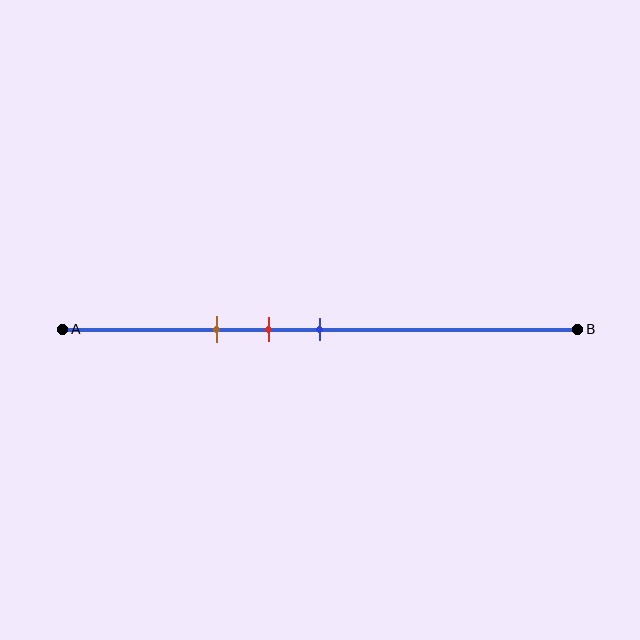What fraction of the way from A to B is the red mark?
The red mark is approximately 40% (0.4) of the way from A to B.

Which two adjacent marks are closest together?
The red and blue marks are the closest adjacent pair.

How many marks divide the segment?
There are 3 marks dividing the segment.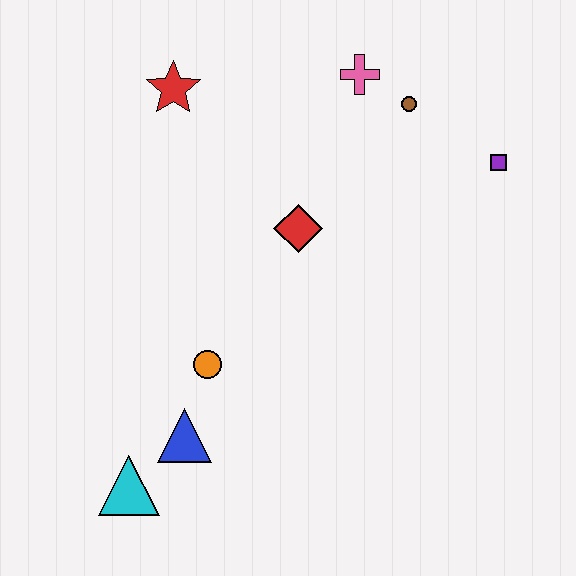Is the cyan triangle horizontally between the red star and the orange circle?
No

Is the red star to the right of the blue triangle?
No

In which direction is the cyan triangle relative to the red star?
The cyan triangle is below the red star.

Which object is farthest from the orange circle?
The purple square is farthest from the orange circle.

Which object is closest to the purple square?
The brown circle is closest to the purple square.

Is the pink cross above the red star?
Yes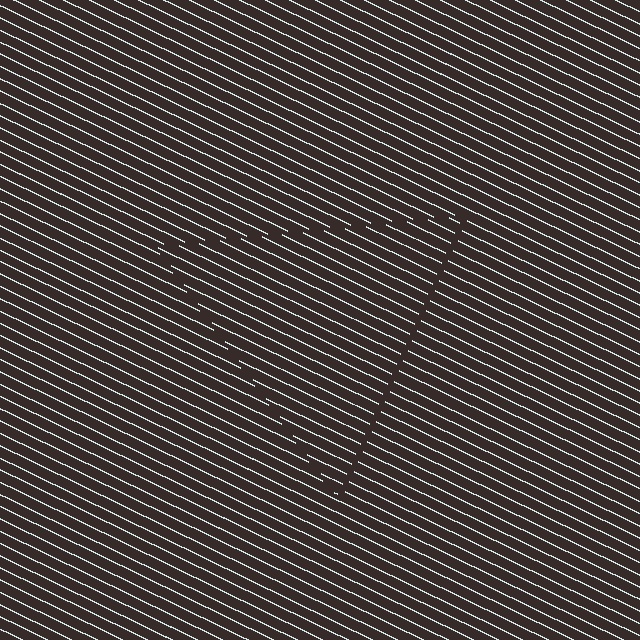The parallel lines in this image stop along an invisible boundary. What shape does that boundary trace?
An illusory triangle. The interior of the shape contains the same grating, shifted by half a period — the contour is defined by the phase discontinuity where line-ends from the inner and outer gratings abut.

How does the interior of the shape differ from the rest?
The interior of the shape contains the same grating, shifted by half a period — the contour is defined by the phase discontinuity where line-ends from the inner and outer gratings abut.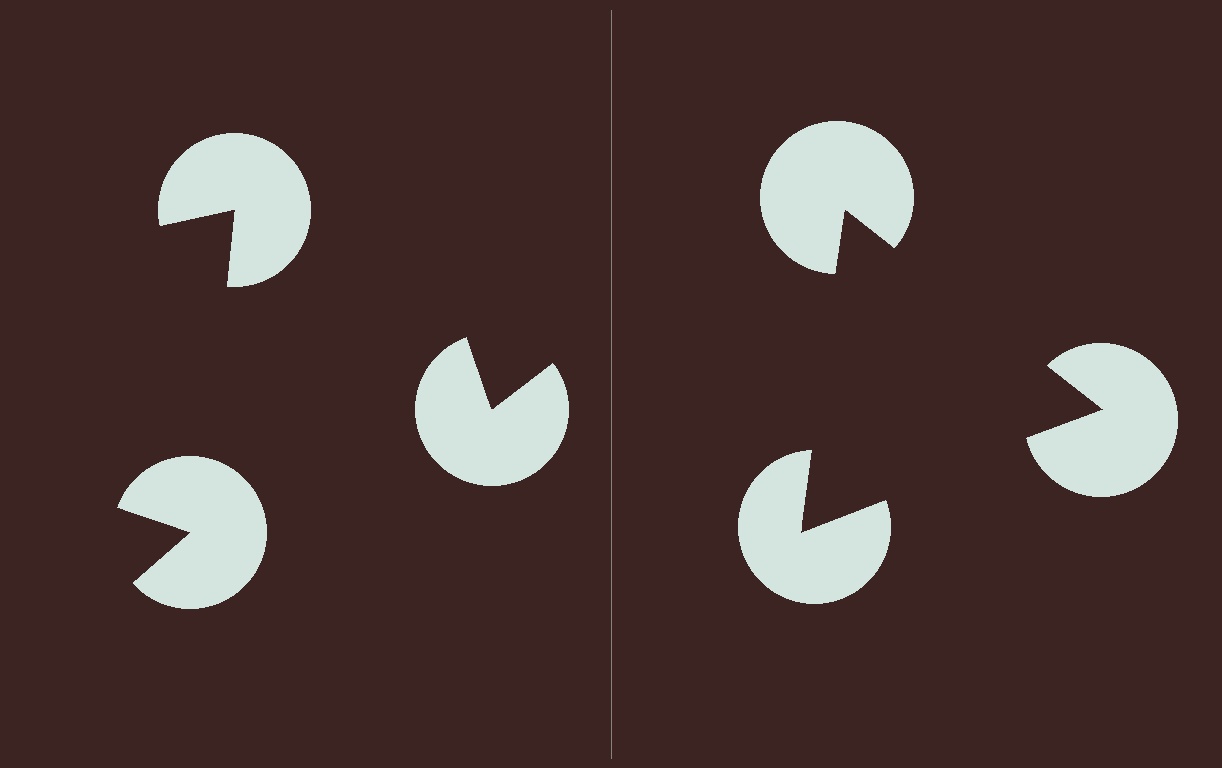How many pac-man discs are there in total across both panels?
6 — 3 on each side.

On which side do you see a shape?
An illusory triangle appears on the right side. On the left side the wedge cuts are rotated, so no coherent shape forms.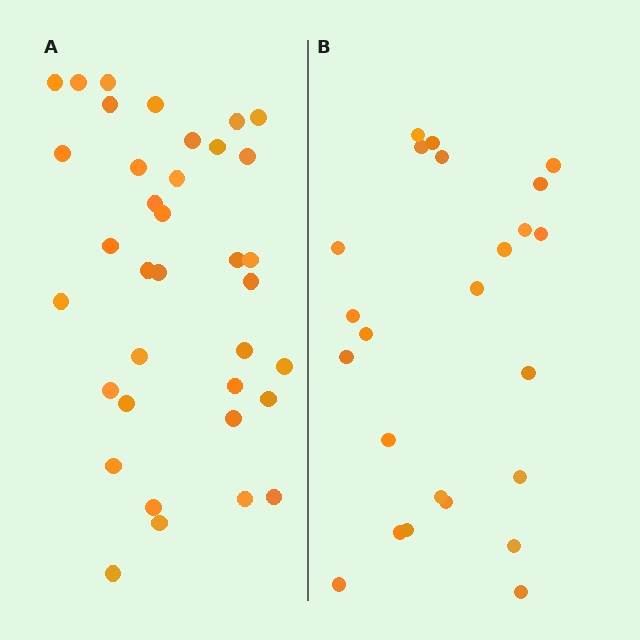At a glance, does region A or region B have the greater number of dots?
Region A (the left region) has more dots.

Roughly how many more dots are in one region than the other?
Region A has roughly 12 or so more dots than region B.